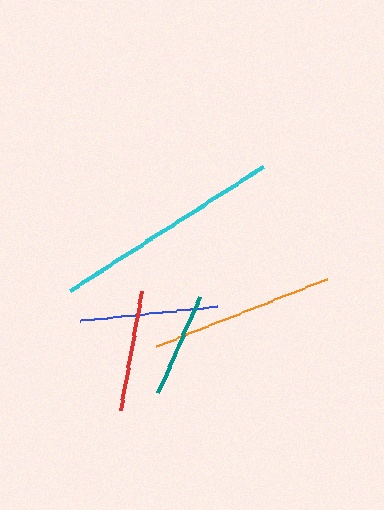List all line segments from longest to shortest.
From longest to shortest: cyan, orange, blue, red, teal.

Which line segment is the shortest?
The teal line is the shortest at approximately 105 pixels.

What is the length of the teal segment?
The teal segment is approximately 105 pixels long.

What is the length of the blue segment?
The blue segment is approximately 137 pixels long.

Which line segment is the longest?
The cyan line is the longest at approximately 230 pixels.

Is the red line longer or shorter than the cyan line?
The cyan line is longer than the red line.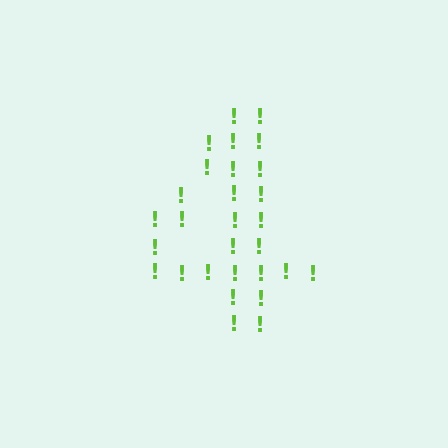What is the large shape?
The large shape is the digit 4.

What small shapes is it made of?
It is made of small exclamation marks.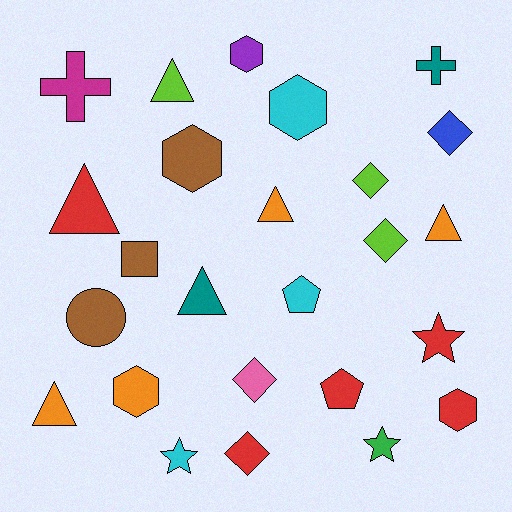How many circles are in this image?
There is 1 circle.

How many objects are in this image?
There are 25 objects.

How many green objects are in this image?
There is 1 green object.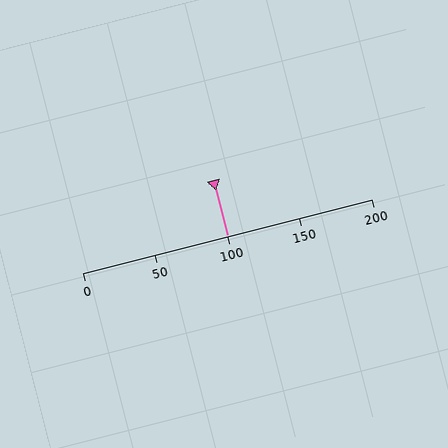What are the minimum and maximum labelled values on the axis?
The axis runs from 0 to 200.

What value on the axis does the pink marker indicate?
The marker indicates approximately 100.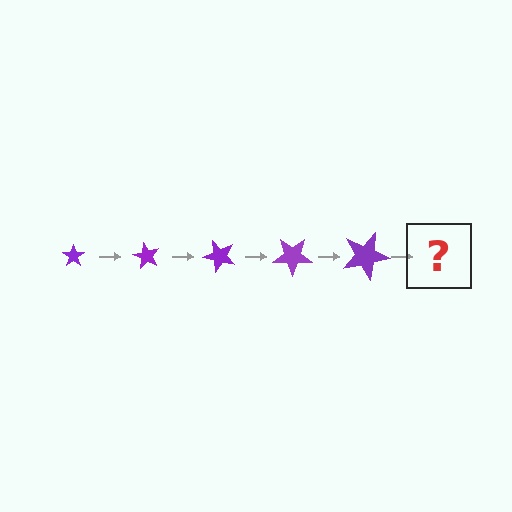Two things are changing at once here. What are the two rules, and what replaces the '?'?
The two rules are that the star grows larger each step and it rotates 60 degrees each step. The '?' should be a star, larger than the previous one and rotated 300 degrees from the start.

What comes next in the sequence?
The next element should be a star, larger than the previous one and rotated 300 degrees from the start.